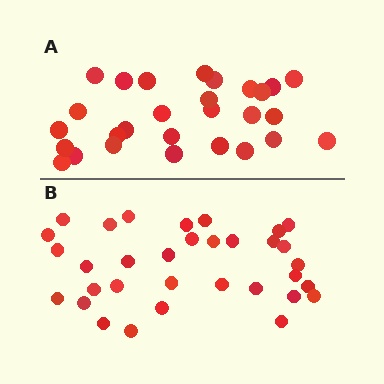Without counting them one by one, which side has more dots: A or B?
Region B (the bottom region) has more dots.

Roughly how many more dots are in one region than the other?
Region B has about 5 more dots than region A.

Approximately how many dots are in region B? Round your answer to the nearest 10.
About 30 dots. (The exact count is 33, which rounds to 30.)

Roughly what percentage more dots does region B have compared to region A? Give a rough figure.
About 20% more.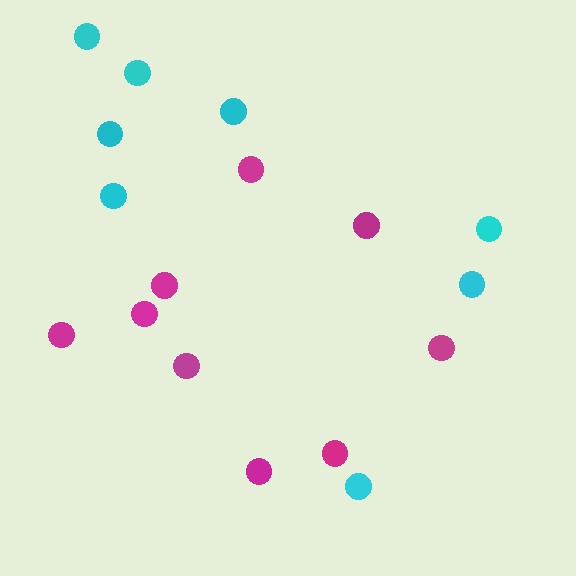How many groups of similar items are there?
There are 2 groups: one group of cyan circles (8) and one group of magenta circles (9).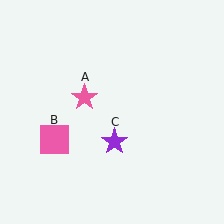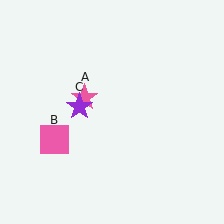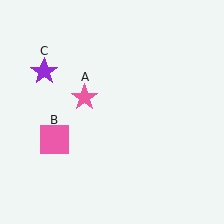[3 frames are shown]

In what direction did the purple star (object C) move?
The purple star (object C) moved up and to the left.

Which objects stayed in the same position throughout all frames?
Pink star (object A) and pink square (object B) remained stationary.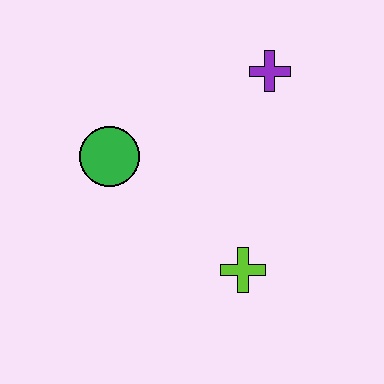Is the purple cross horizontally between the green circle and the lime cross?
No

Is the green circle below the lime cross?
No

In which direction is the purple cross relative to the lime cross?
The purple cross is above the lime cross.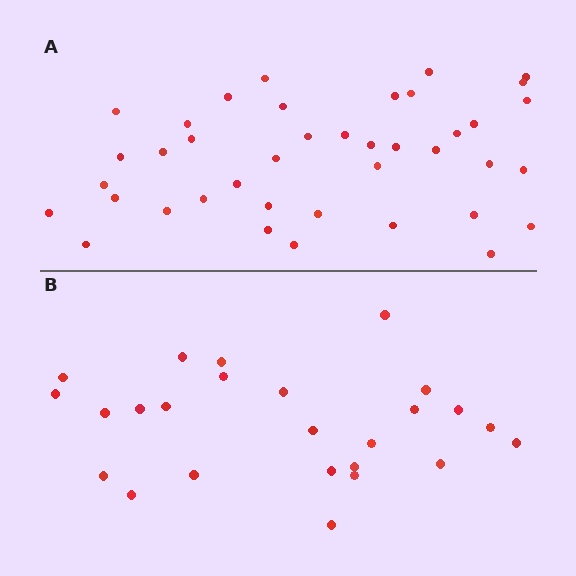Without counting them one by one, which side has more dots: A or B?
Region A (the top region) has more dots.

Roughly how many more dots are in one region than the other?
Region A has approximately 15 more dots than region B.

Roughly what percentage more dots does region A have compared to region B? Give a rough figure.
About 60% more.